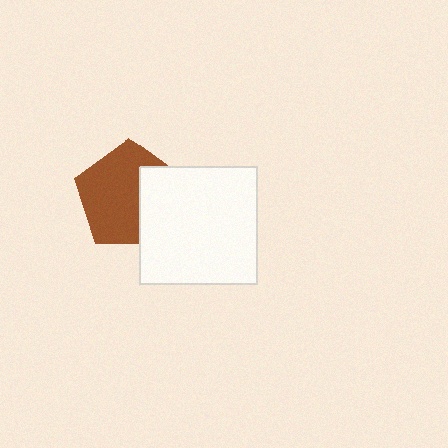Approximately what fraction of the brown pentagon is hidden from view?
Roughly 34% of the brown pentagon is hidden behind the white square.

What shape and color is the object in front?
The object in front is a white square.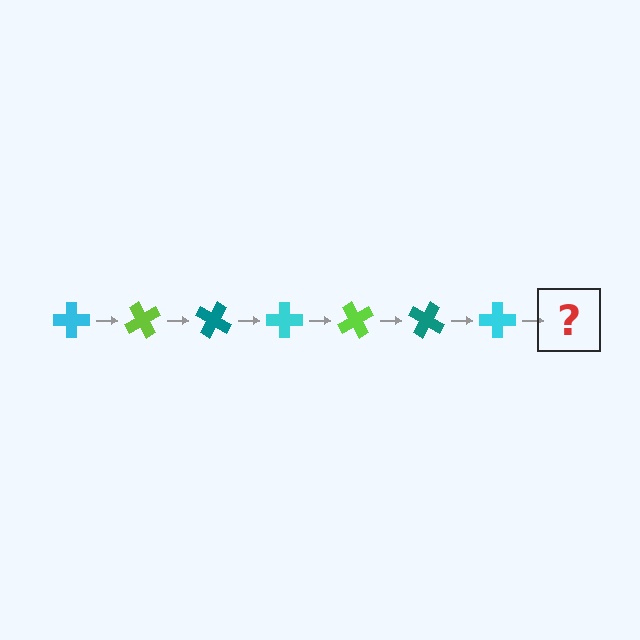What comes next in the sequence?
The next element should be a lime cross, rotated 420 degrees from the start.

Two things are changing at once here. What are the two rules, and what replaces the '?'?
The two rules are that it rotates 60 degrees each step and the color cycles through cyan, lime, and teal. The '?' should be a lime cross, rotated 420 degrees from the start.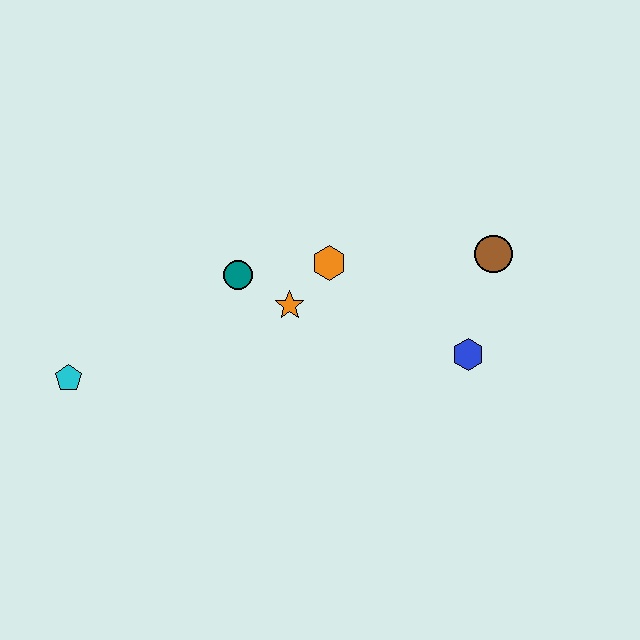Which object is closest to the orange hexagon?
The orange star is closest to the orange hexagon.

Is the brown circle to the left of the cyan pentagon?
No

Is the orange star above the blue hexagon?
Yes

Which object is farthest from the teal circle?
The brown circle is farthest from the teal circle.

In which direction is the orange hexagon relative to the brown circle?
The orange hexagon is to the left of the brown circle.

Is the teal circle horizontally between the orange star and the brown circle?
No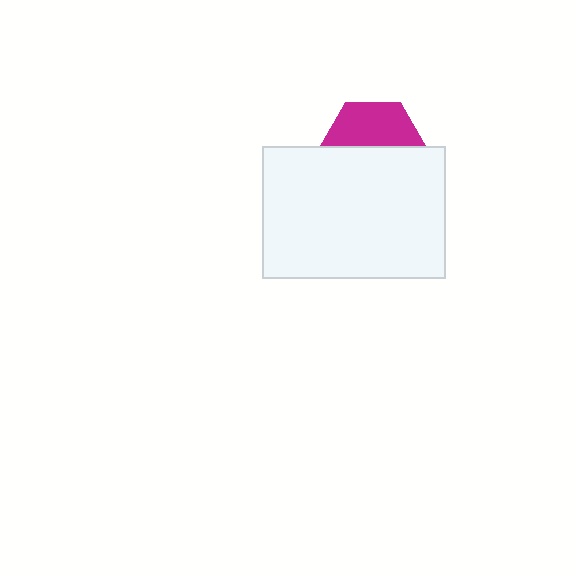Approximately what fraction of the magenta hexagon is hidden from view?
Roughly 56% of the magenta hexagon is hidden behind the white rectangle.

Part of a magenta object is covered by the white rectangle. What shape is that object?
It is a hexagon.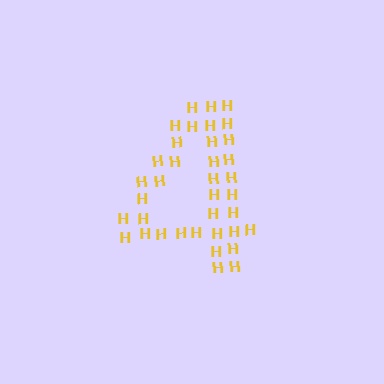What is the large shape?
The large shape is the digit 4.